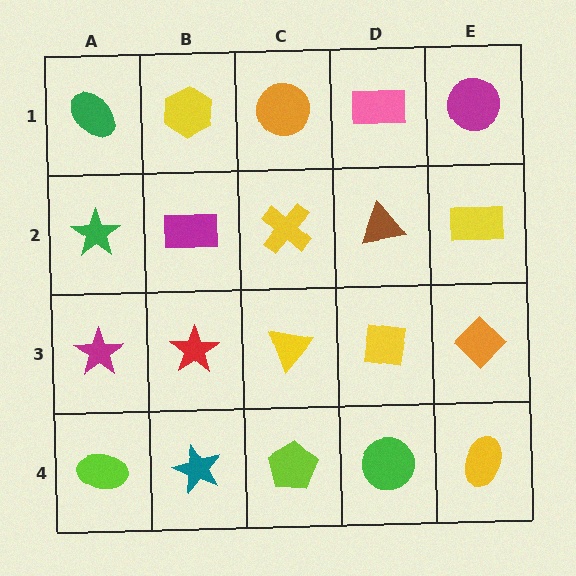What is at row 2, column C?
A yellow cross.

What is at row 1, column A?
A green ellipse.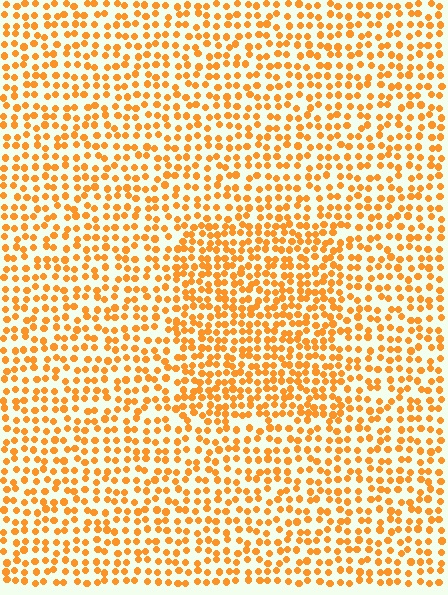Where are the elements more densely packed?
The elements are more densely packed inside the rectangle boundary.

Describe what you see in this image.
The image contains small orange elements arranged at two different densities. A rectangle-shaped region is visible where the elements are more densely packed than the surrounding area.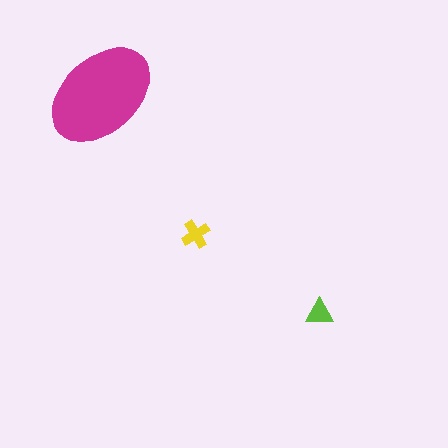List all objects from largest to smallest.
The magenta ellipse, the yellow cross, the lime triangle.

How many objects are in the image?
There are 3 objects in the image.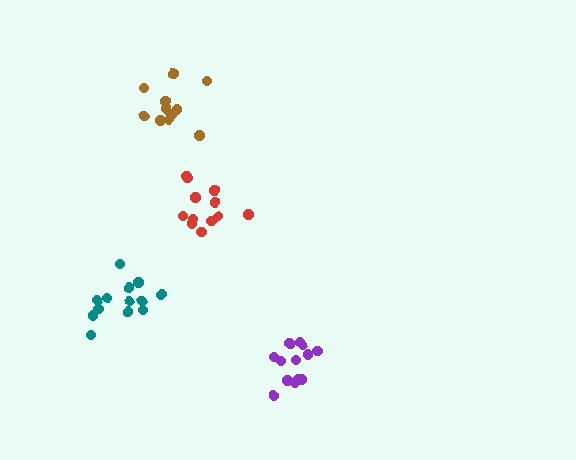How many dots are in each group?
Group 1: 12 dots, Group 2: 13 dots, Group 3: 14 dots, Group 4: 11 dots (50 total).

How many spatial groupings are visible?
There are 4 spatial groupings.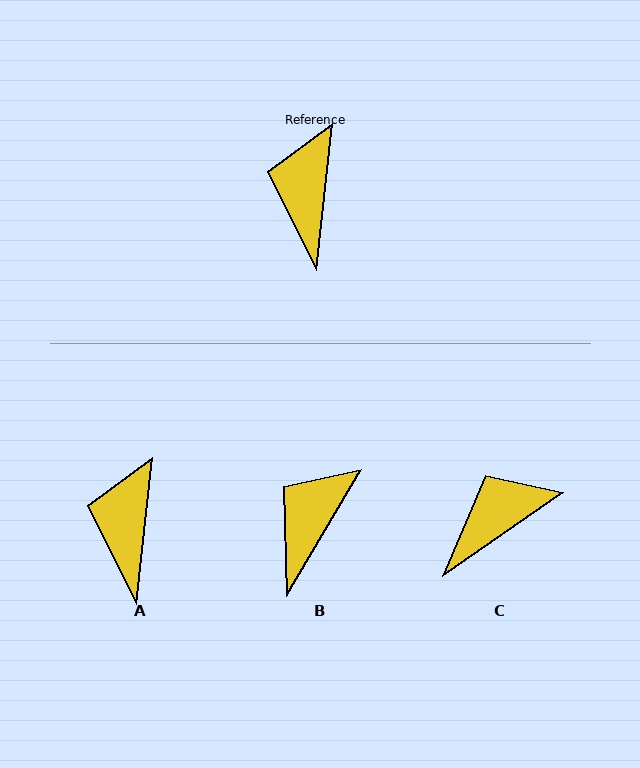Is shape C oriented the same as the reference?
No, it is off by about 49 degrees.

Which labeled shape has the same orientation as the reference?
A.